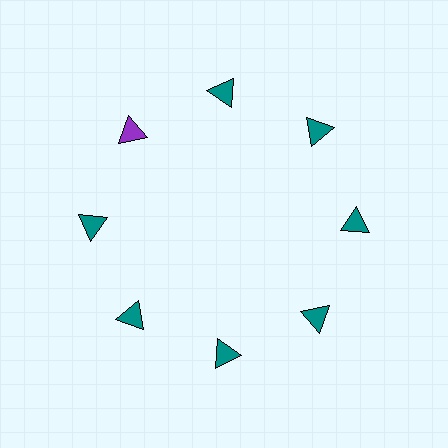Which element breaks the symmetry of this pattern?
The purple triangle at roughly the 10 o'clock position breaks the symmetry. All other shapes are teal triangles.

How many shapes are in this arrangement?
There are 8 shapes arranged in a ring pattern.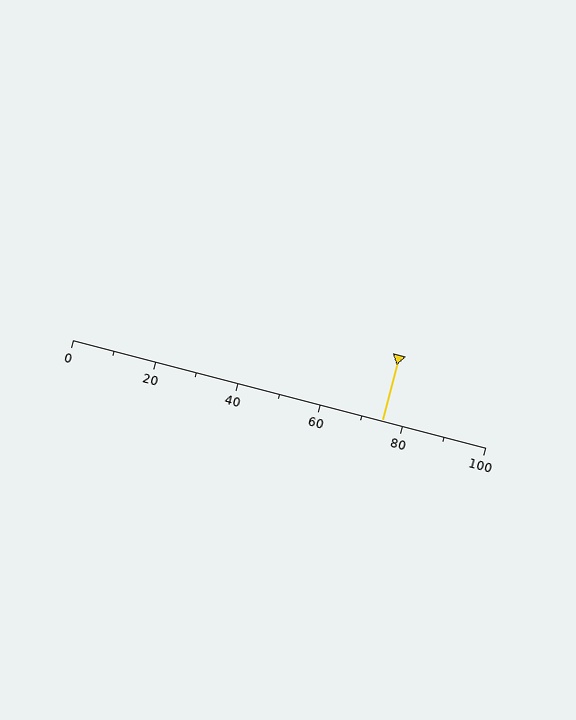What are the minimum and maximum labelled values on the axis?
The axis runs from 0 to 100.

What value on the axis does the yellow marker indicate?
The marker indicates approximately 75.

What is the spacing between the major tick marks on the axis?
The major ticks are spaced 20 apart.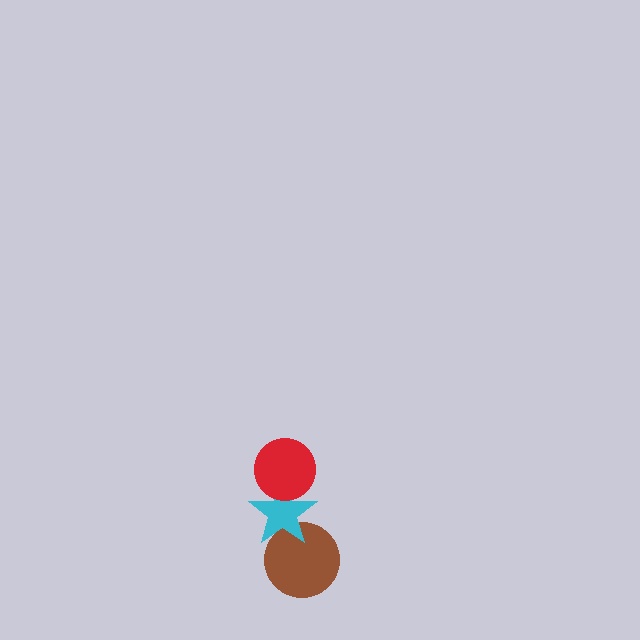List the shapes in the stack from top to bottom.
From top to bottom: the red circle, the cyan star, the brown circle.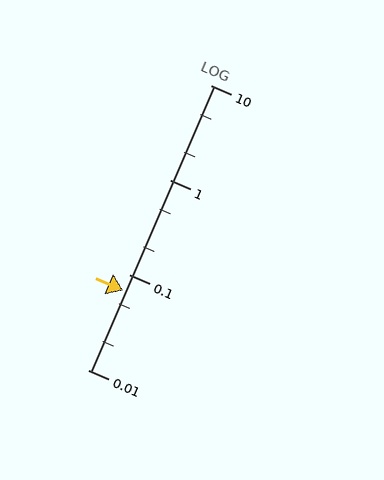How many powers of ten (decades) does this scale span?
The scale spans 3 decades, from 0.01 to 10.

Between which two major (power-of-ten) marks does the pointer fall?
The pointer is between 0.01 and 0.1.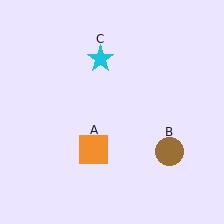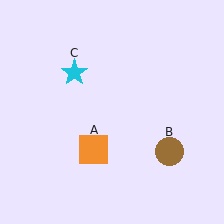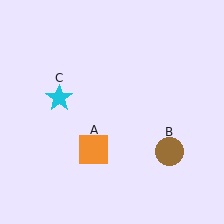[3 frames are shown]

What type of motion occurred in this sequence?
The cyan star (object C) rotated counterclockwise around the center of the scene.